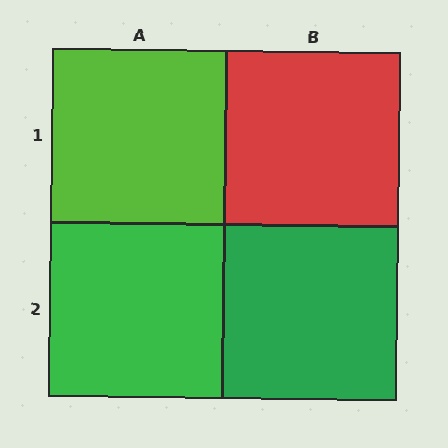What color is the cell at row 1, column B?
Red.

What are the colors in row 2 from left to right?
Green, green.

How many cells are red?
1 cell is red.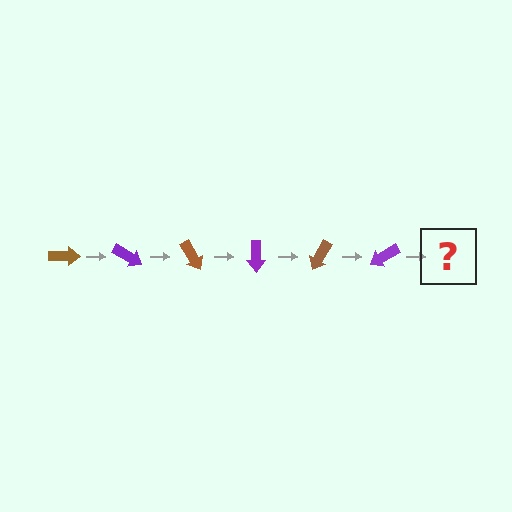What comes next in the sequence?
The next element should be a brown arrow, rotated 180 degrees from the start.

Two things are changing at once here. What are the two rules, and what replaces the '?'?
The two rules are that it rotates 30 degrees each step and the color cycles through brown and purple. The '?' should be a brown arrow, rotated 180 degrees from the start.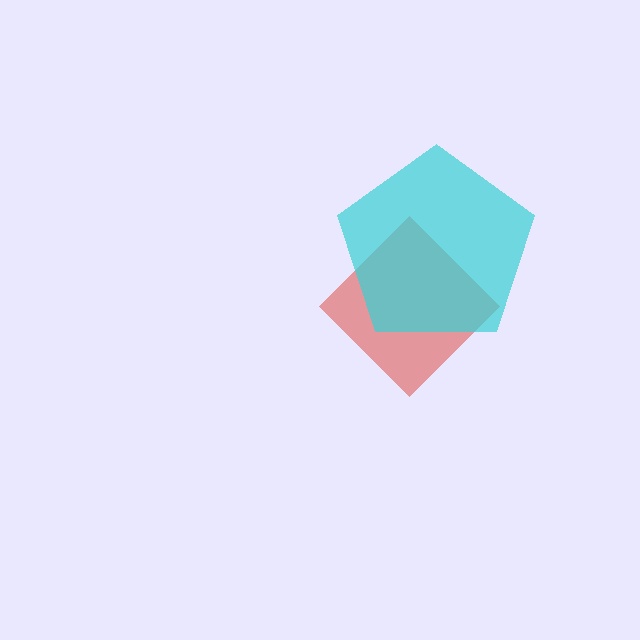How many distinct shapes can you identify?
There are 2 distinct shapes: a red diamond, a cyan pentagon.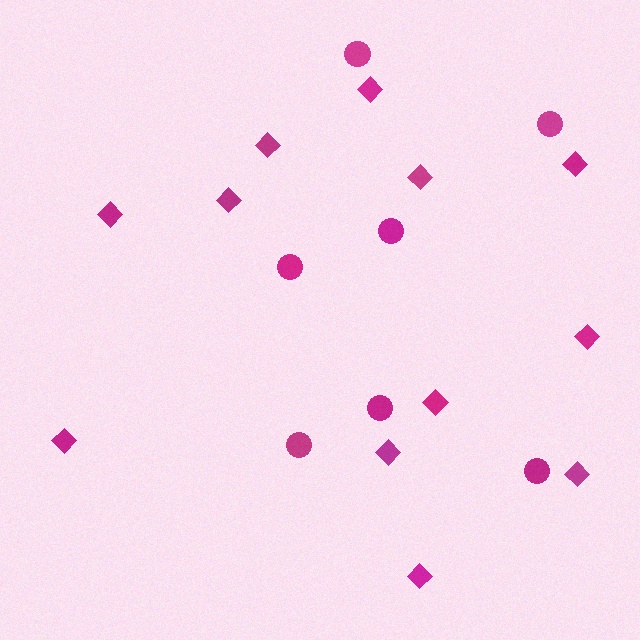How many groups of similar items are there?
There are 2 groups: one group of circles (7) and one group of diamonds (12).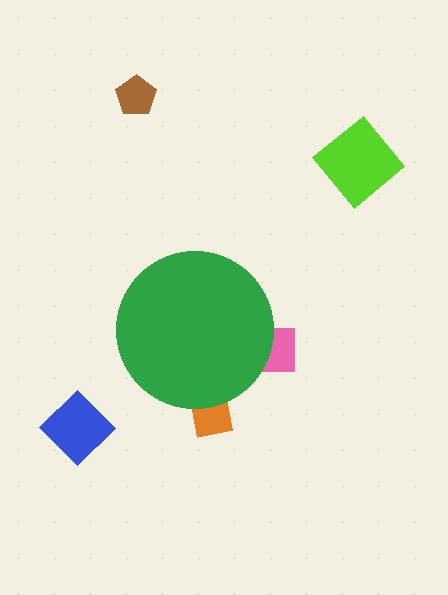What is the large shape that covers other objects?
A green circle.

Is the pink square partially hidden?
Yes, the pink square is partially hidden behind the green circle.